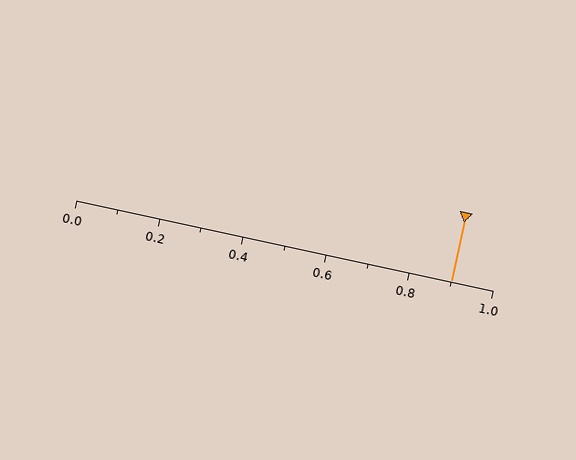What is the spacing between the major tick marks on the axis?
The major ticks are spaced 0.2 apart.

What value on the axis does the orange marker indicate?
The marker indicates approximately 0.9.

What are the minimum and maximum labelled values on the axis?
The axis runs from 0.0 to 1.0.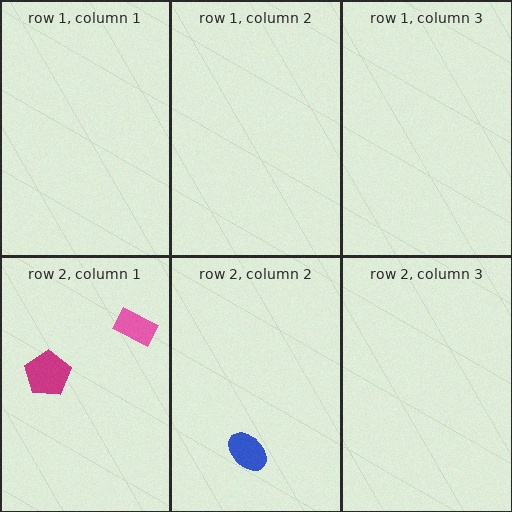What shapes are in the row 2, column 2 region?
The blue ellipse.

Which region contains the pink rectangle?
The row 2, column 1 region.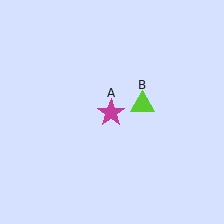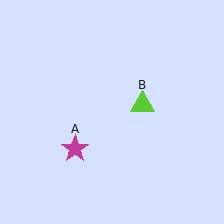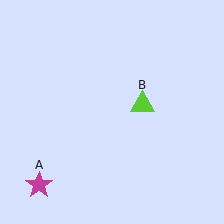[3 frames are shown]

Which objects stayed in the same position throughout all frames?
Lime triangle (object B) remained stationary.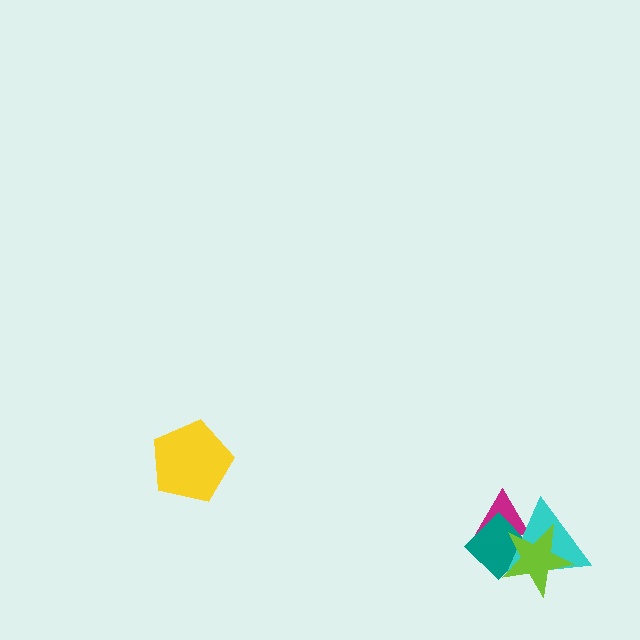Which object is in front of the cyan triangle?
The lime star is in front of the cyan triangle.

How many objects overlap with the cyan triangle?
3 objects overlap with the cyan triangle.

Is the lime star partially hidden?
No, no other shape covers it.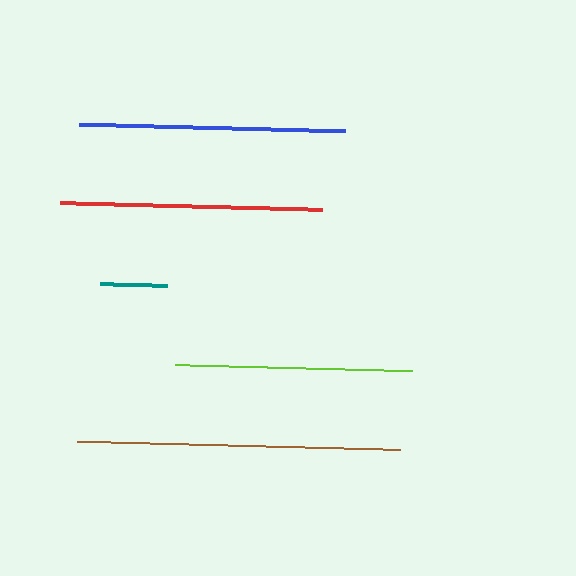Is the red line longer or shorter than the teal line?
The red line is longer than the teal line.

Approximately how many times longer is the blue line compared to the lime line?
The blue line is approximately 1.1 times the length of the lime line.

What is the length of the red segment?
The red segment is approximately 262 pixels long.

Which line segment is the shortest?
The teal line is the shortest at approximately 67 pixels.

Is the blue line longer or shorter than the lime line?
The blue line is longer than the lime line.